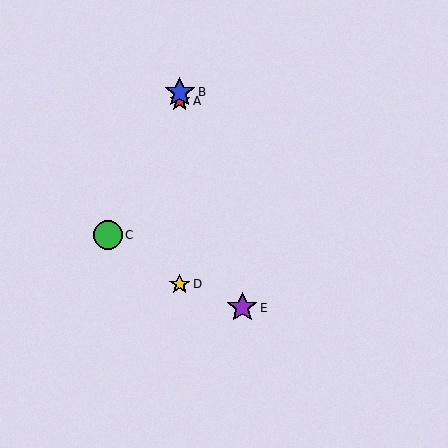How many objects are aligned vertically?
3 objects (A, B, D) are aligned vertically.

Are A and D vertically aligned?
Yes, both are at x≈180.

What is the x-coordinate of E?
Object E is at x≈242.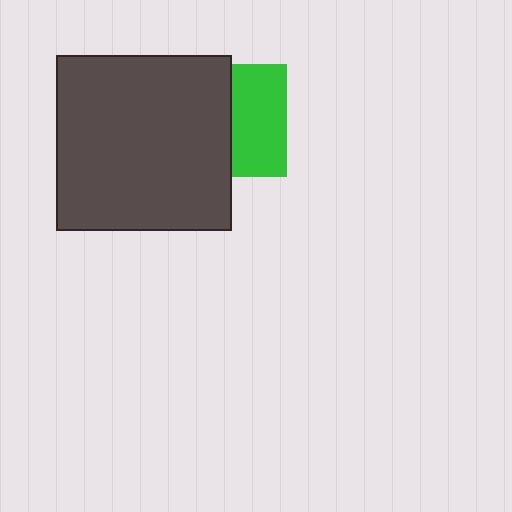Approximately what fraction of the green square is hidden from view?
Roughly 51% of the green square is hidden behind the dark gray square.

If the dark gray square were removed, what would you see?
You would see the complete green square.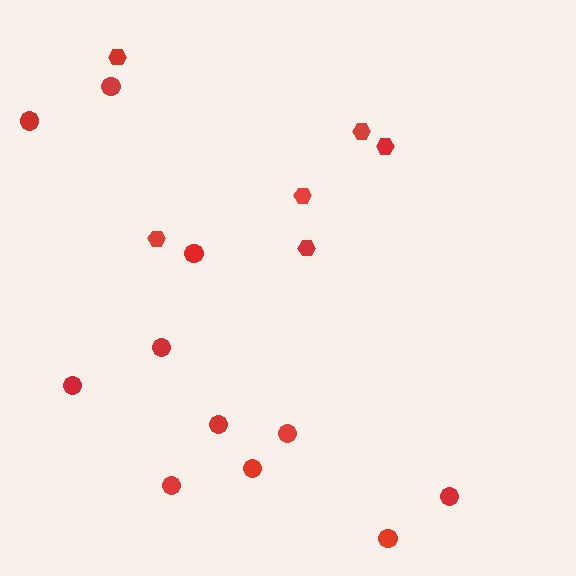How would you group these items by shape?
There are 2 groups: one group of circles (11) and one group of hexagons (6).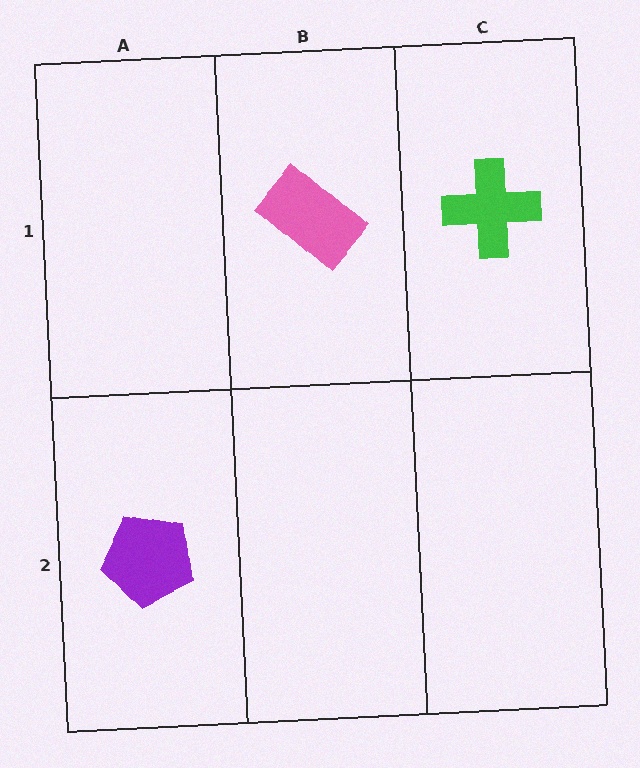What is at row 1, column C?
A green cross.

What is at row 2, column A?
A purple pentagon.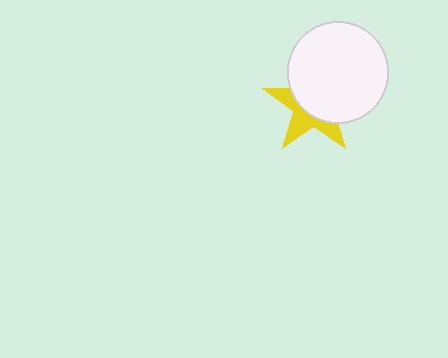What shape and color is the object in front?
The object in front is a white circle.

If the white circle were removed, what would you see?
You would see the complete yellow star.